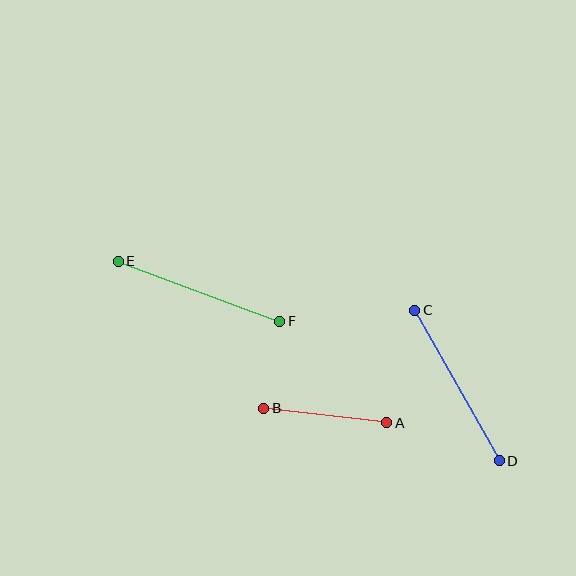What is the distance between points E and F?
The distance is approximately 172 pixels.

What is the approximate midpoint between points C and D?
The midpoint is at approximately (457, 385) pixels.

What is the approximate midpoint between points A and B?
The midpoint is at approximately (325, 416) pixels.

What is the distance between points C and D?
The distance is approximately 172 pixels.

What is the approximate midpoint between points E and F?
The midpoint is at approximately (199, 291) pixels.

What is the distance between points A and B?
The distance is approximately 124 pixels.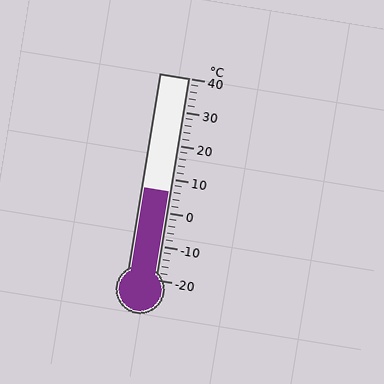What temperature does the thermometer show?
The thermometer shows approximately 6°C.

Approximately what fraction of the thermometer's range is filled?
The thermometer is filled to approximately 45% of its range.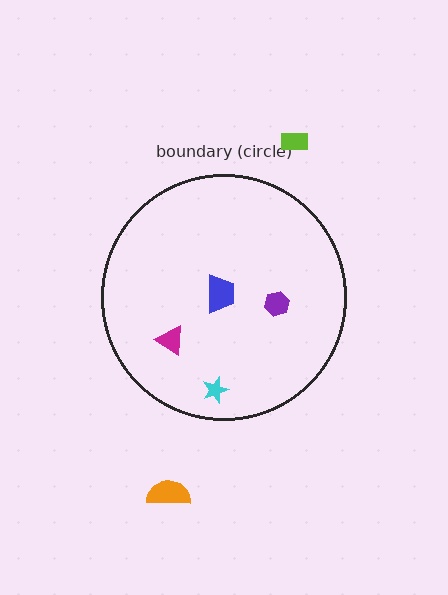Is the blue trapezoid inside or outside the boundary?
Inside.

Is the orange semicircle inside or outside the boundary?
Outside.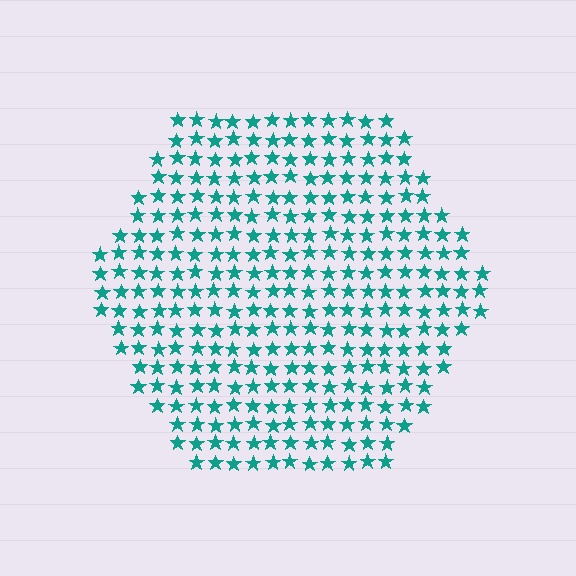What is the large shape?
The large shape is a hexagon.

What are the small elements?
The small elements are stars.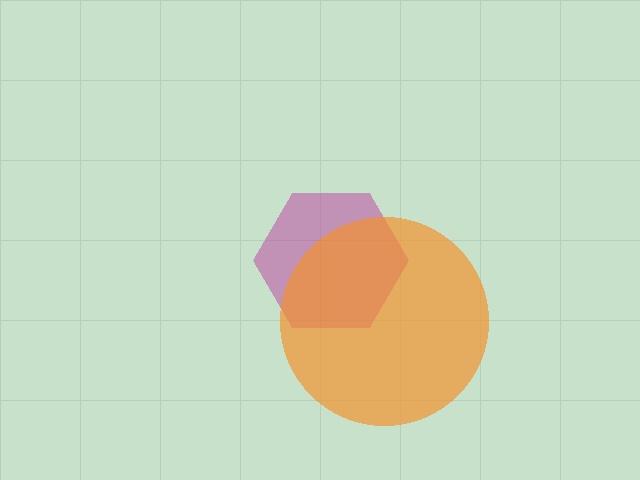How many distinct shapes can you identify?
There are 2 distinct shapes: a magenta hexagon, an orange circle.